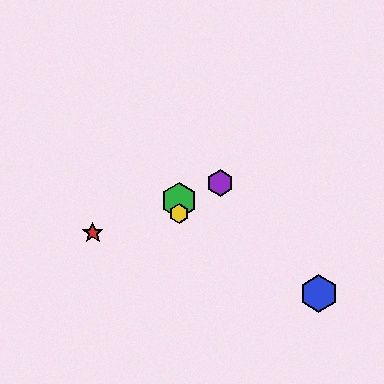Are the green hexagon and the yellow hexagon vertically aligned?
Yes, both are at x≈179.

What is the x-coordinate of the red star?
The red star is at x≈93.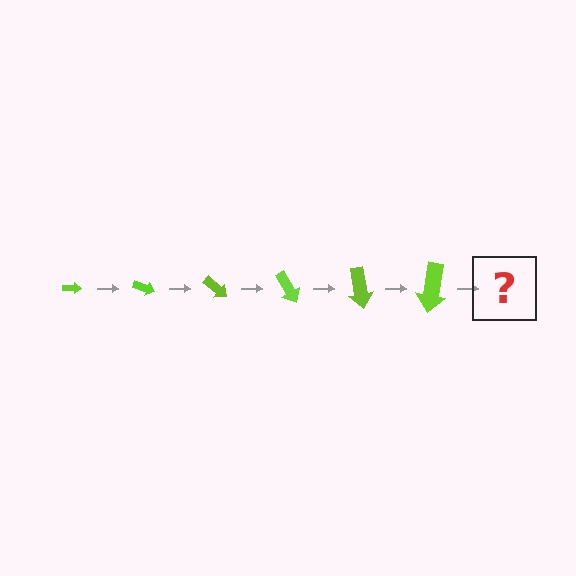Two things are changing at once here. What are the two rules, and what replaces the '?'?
The two rules are that the arrow grows larger each step and it rotates 20 degrees each step. The '?' should be an arrow, larger than the previous one and rotated 120 degrees from the start.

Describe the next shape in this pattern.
It should be an arrow, larger than the previous one and rotated 120 degrees from the start.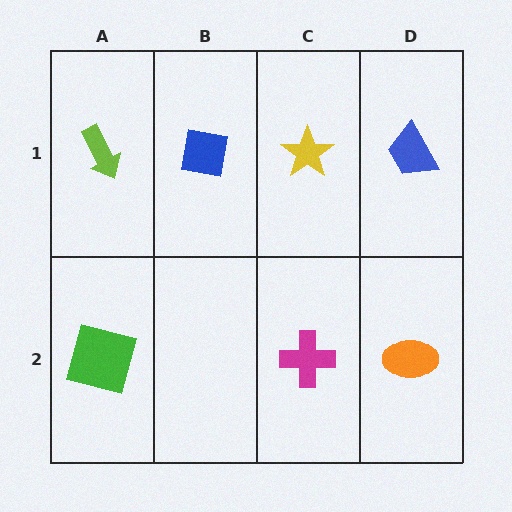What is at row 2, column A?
A green square.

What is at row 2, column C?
A magenta cross.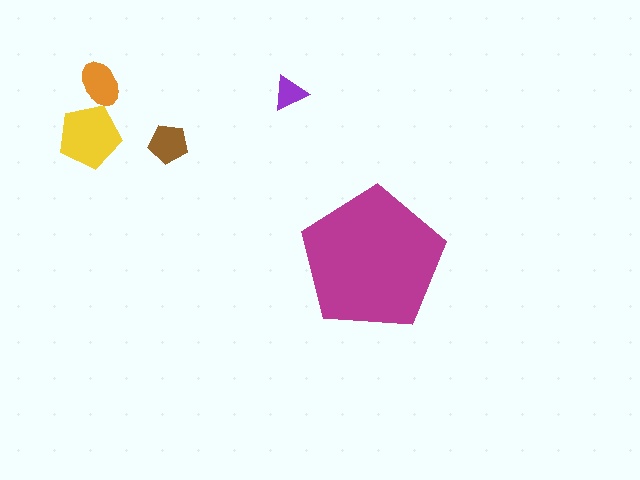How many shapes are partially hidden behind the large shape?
0 shapes are partially hidden.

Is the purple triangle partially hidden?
No, the purple triangle is fully visible.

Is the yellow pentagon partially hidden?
No, the yellow pentagon is fully visible.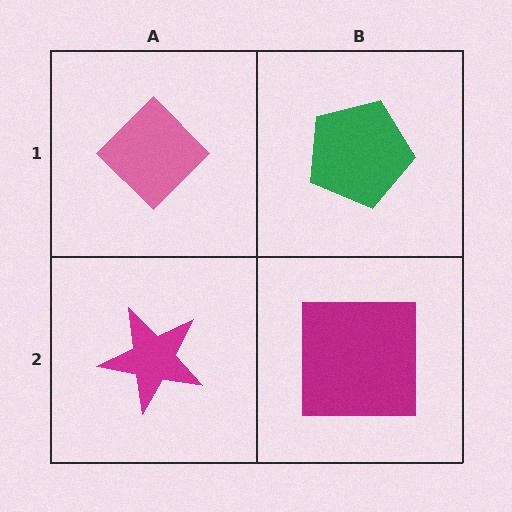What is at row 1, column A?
A pink diamond.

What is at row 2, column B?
A magenta square.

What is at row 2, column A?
A magenta star.